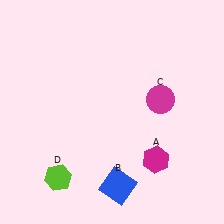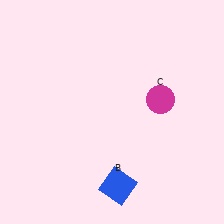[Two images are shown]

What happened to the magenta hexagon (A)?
The magenta hexagon (A) was removed in Image 2. It was in the bottom-right area of Image 1.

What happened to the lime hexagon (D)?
The lime hexagon (D) was removed in Image 2. It was in the bottom-left area of Image 1.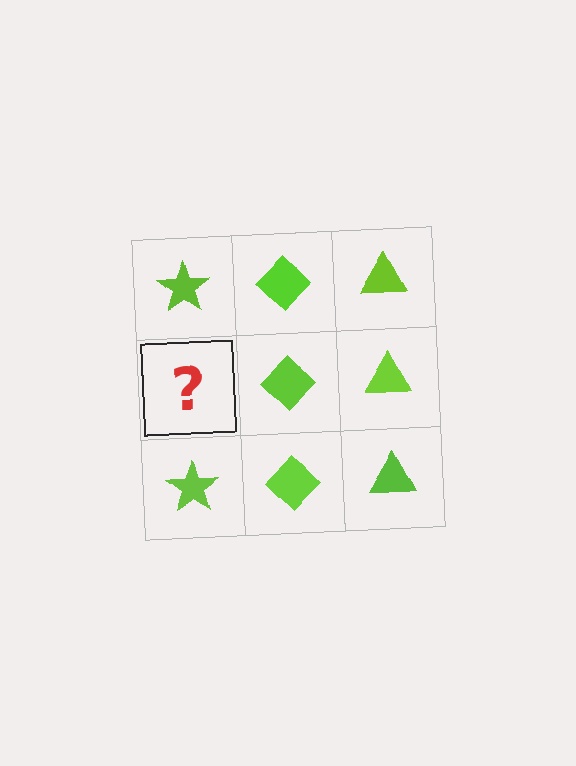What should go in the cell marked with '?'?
The missing cell should contain a lime star.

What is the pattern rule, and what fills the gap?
The rule is that each column has a consistent shape. The gap should be filled with a lime star.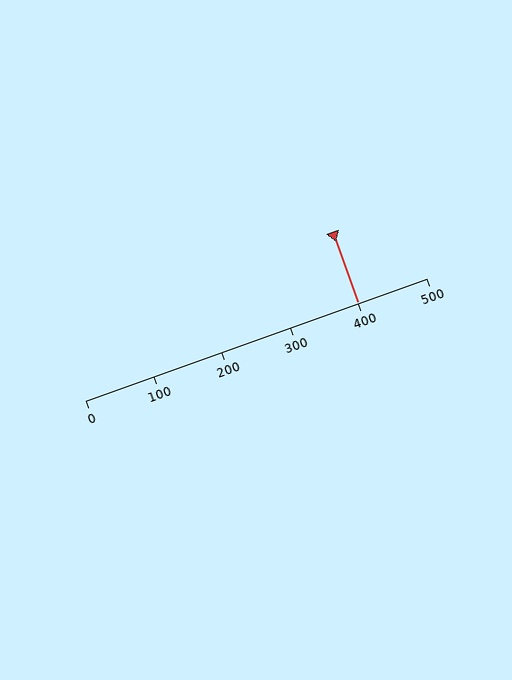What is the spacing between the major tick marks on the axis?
The major ticks are spaced 100 apart.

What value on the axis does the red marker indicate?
The marker indicates approximately 400.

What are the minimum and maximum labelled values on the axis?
The axis runs from 0 to 500.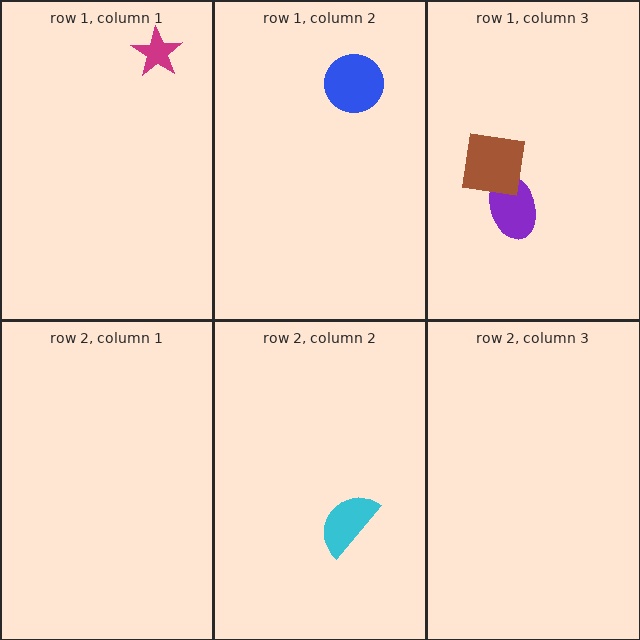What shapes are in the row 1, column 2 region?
The blue circle.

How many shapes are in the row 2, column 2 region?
1.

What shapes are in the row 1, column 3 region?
The purple ellipse, the brown square.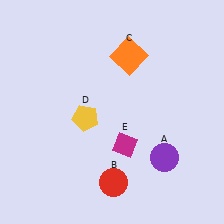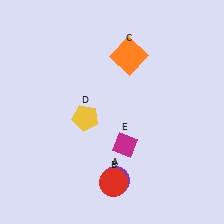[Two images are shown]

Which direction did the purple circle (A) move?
The purple circle (A) moved left.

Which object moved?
The purple circle (A) moved left.